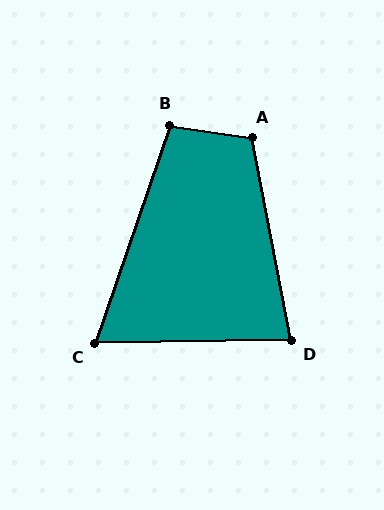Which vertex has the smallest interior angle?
C, at approximately 70 degrees.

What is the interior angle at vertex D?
Approximately 80 degrees (acute).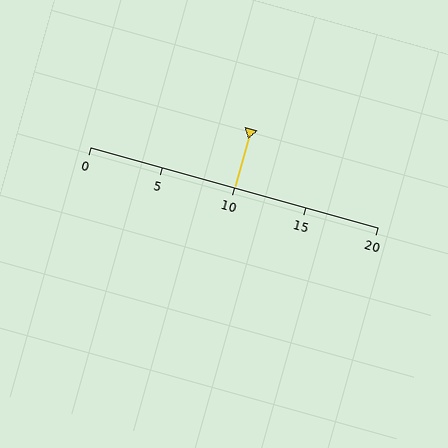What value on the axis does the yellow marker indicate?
The marker indicates approximately 10.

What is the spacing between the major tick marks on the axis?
The major ticks are spaced 5 apart.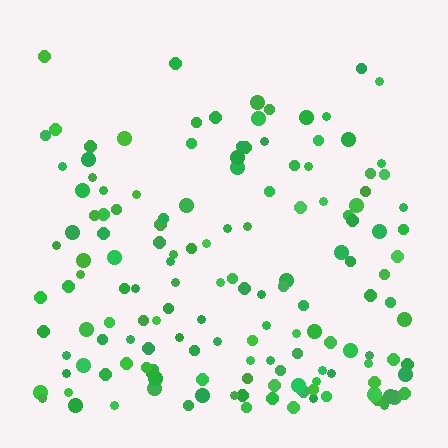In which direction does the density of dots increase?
From top to bottom, with the bottom side densest.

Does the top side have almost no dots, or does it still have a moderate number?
Still a moderate number, just noticeably fewer than the bottom.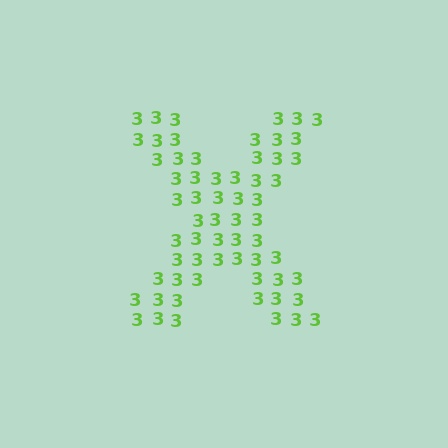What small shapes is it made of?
It is made of small digit 3's.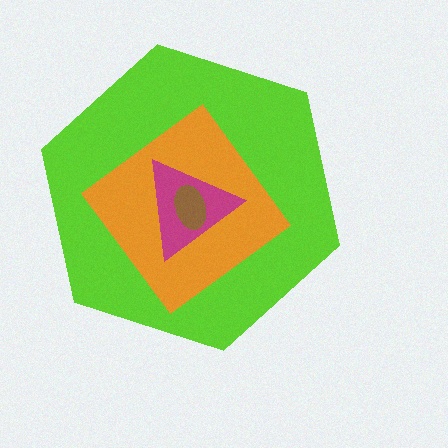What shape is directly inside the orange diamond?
The magenta triangle.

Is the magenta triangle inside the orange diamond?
Yes.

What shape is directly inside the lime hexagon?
The orange diamond.